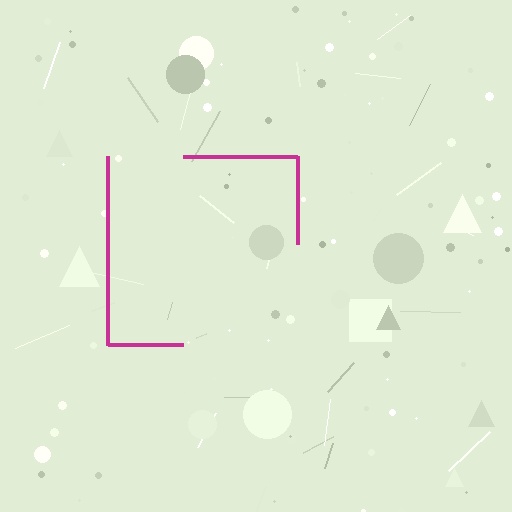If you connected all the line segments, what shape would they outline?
They would outline a square.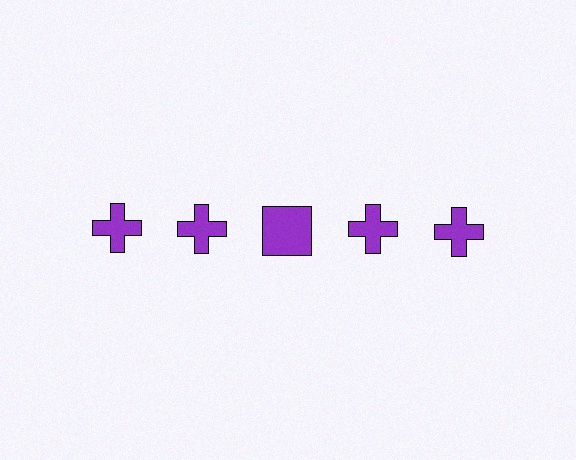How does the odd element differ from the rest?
It has a different shape: square instead of cross.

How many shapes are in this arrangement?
There are 5 shapes arranged in a grid pattern.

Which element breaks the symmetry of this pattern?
The purple square in the top row, center column breaks the symmetry. All other shapes are purple crosses.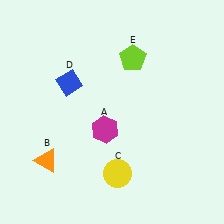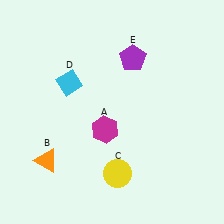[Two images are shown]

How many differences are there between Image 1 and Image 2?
There are 2 differences between the two images.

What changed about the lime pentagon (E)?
In Image 1, E is lime. In Image 2, it changed to purple.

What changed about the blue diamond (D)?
In Image 1, D is blue. In Image 2, it changed to cyan.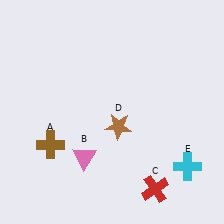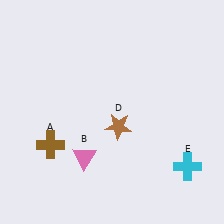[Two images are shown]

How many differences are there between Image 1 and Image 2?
There is 1 difference between the two images.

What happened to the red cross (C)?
The red cross (C) was removed in Image 2. It was in the bottom-right area of Image 1.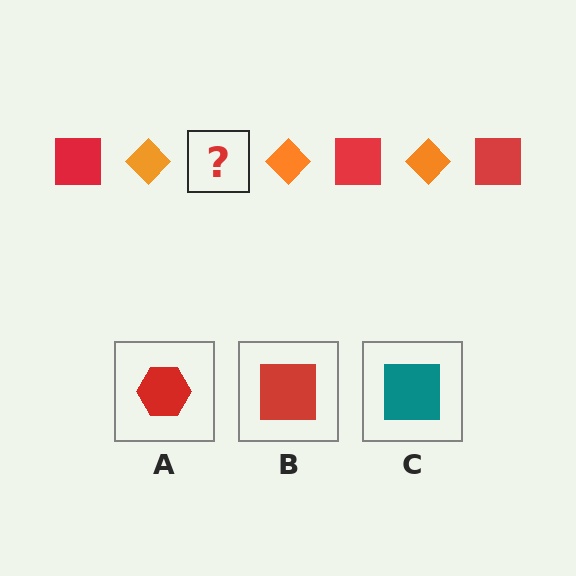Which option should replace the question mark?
Option B.